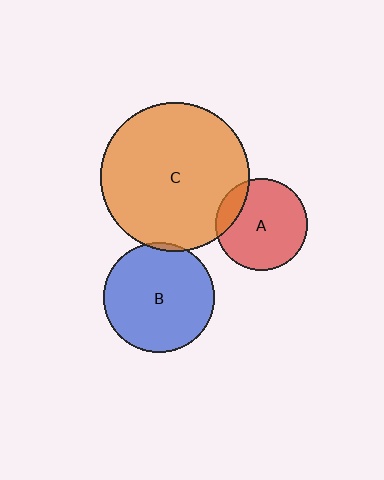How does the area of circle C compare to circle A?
Approximately 2.6 times.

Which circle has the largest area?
Circle C (orange).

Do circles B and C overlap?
Yes.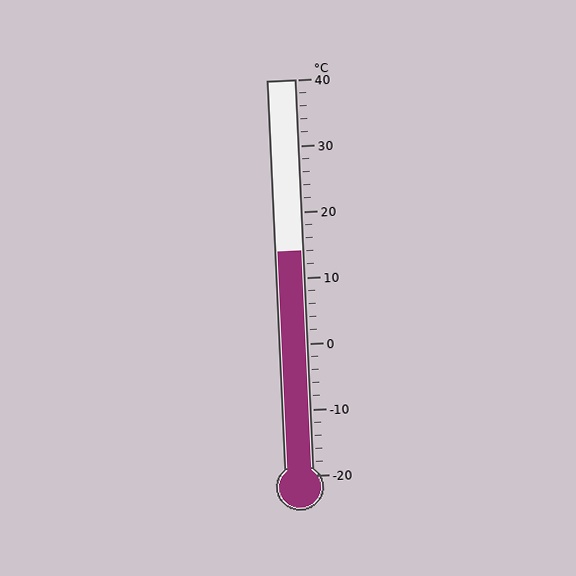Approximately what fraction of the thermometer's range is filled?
The thermometer is filled to approximately 55% of its range.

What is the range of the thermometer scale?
The thermometer scale ranges from -20°C to 40°C.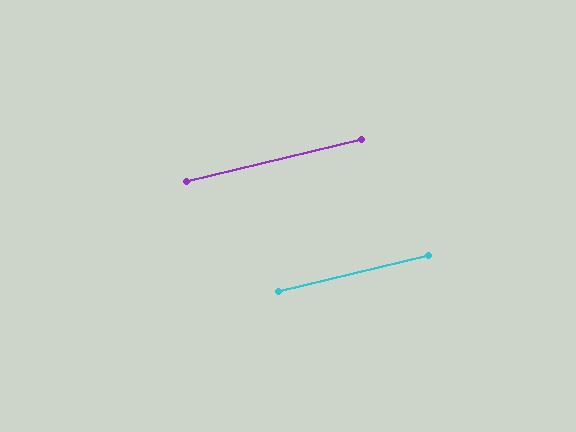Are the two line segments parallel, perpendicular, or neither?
Parallel — their directions differ by only 0.2°.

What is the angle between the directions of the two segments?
Approximately 0 degrees.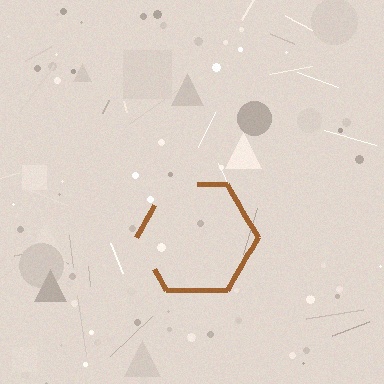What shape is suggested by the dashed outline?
The dashed outline suggests a hexagon.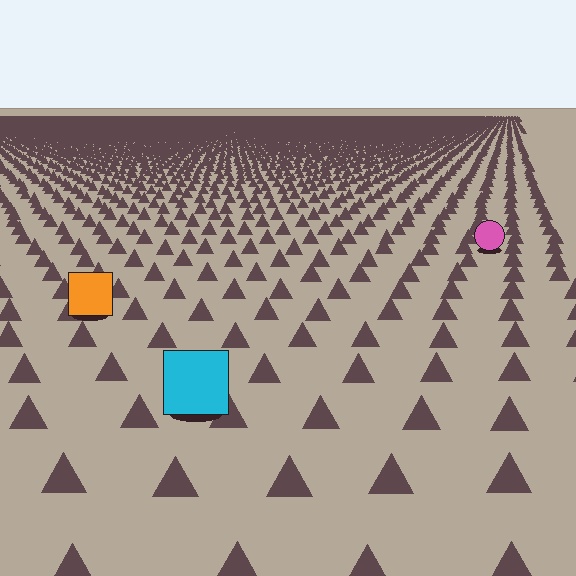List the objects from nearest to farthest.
From nearest to farthest: the cyan square, the orange square, the pink circle.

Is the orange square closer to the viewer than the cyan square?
No. The cyan square is closer — you can tell from the texture gradient: the ground texture is coarser near it.